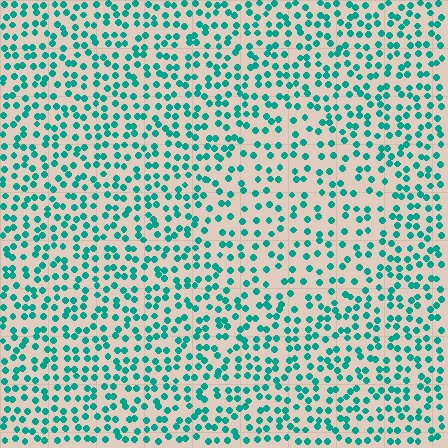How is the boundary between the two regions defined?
The boundary is defined by a change in element density (approximately 1.5x ratio). All elements are the same color, size, and shape.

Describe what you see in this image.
The image contains small teal elements arranged at two different densities. A circle-shaped region is visible where the elements are less densely packed than the surrounding area.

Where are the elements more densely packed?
The elements are more densely packed outside the circle boundary.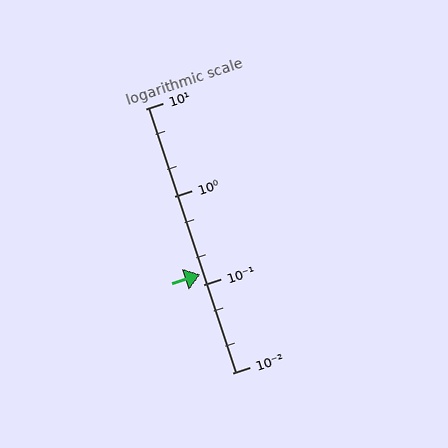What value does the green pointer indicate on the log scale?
The pointer indicates approximately 0.13.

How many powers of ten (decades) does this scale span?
The scale spans 3 decades, from 0.01 to 10.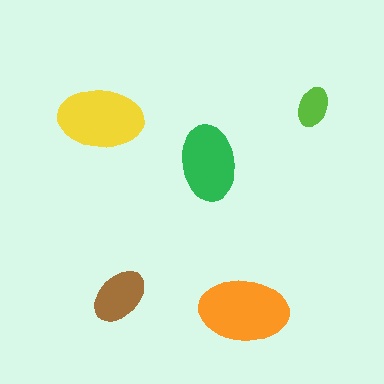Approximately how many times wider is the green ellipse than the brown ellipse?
About 1.5 times wider.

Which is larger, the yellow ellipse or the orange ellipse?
The orange one.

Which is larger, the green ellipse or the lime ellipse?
The green one.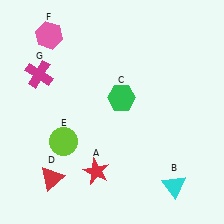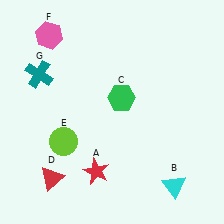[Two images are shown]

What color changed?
The cross (G) changed from magenta in Image 1 to teal in Image 2.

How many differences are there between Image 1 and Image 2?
There is 1 difference between the two images.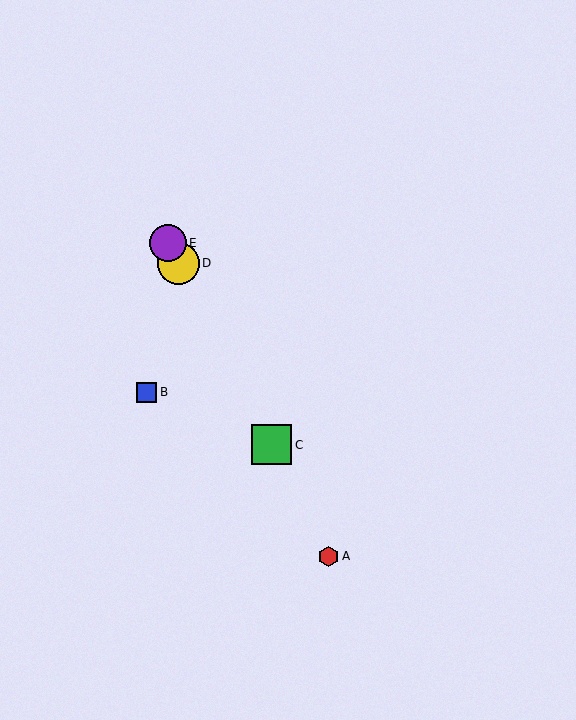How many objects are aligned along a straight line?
4 objects (A, C, D, E) are aligned along a straight line.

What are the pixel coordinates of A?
Object A is at (329, 556).